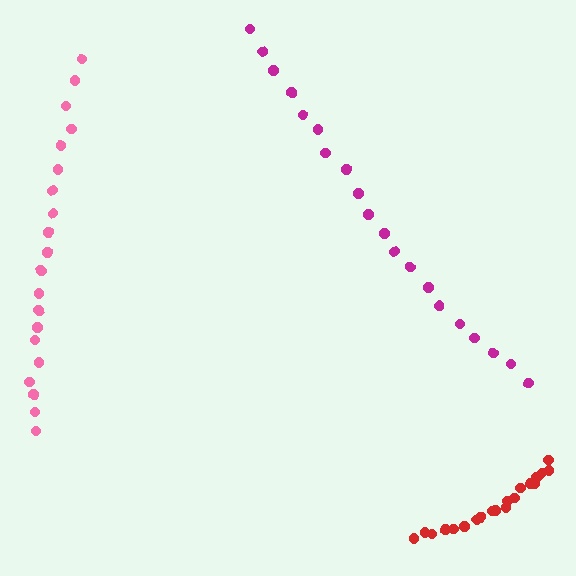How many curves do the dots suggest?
There are 3 distinct paths.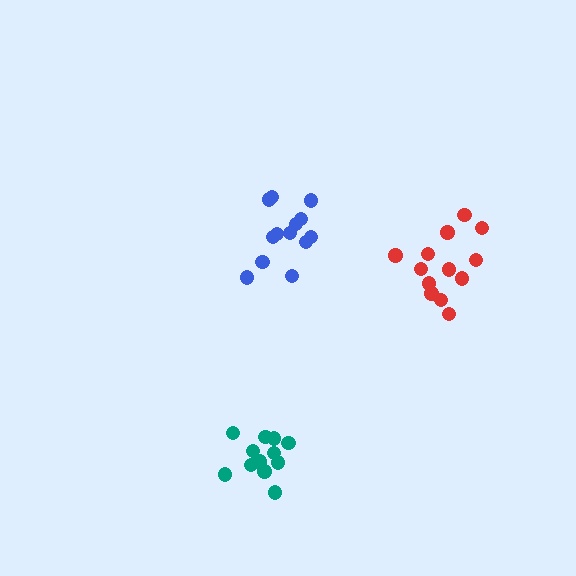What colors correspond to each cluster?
The clusters are colored: blue, teal, red.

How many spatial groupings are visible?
There are 3 spatial groupings.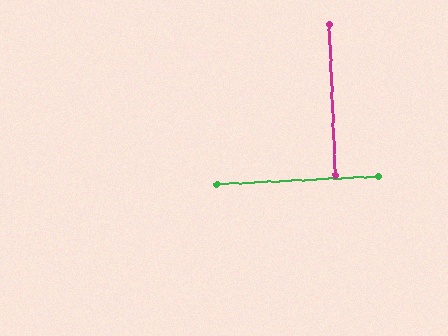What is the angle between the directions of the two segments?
Approximately 90 degrees.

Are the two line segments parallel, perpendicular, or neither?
Perpendicular — they meet at approximately 90°.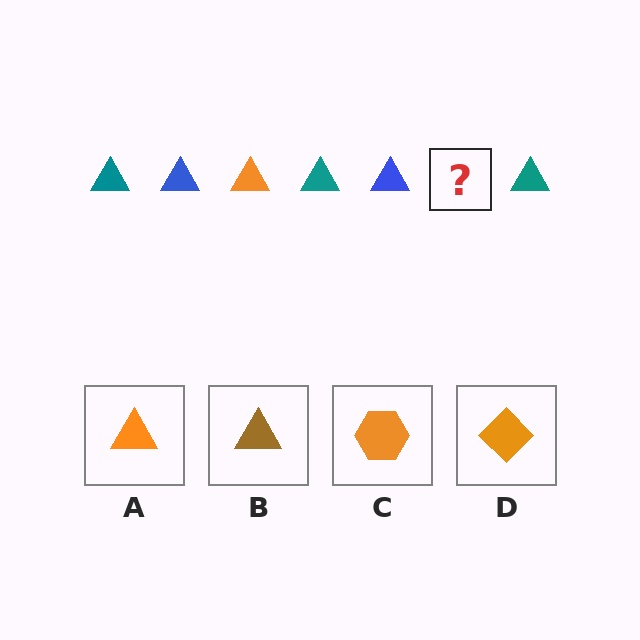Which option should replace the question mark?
Option A.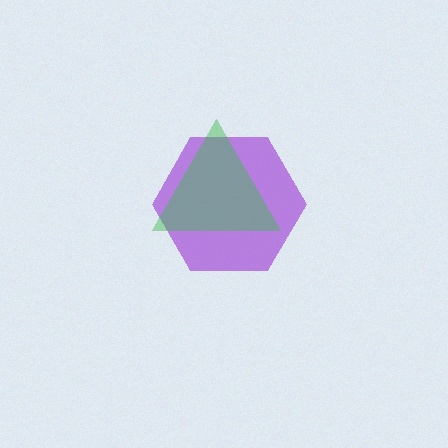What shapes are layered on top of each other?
The layered shapes are: a purple hexagon, a green triangle.